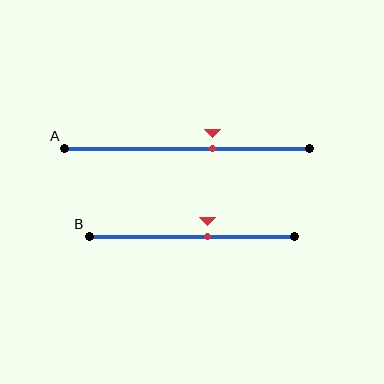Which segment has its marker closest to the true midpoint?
Segment B has its marker closest to the true midpoint.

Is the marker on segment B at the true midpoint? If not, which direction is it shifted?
No, the marker on segment B is shifted to the right by about 8% of the segment length.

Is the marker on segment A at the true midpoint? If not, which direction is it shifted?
No, the marker on segment A is shifted to the right by about 10% of the segment length.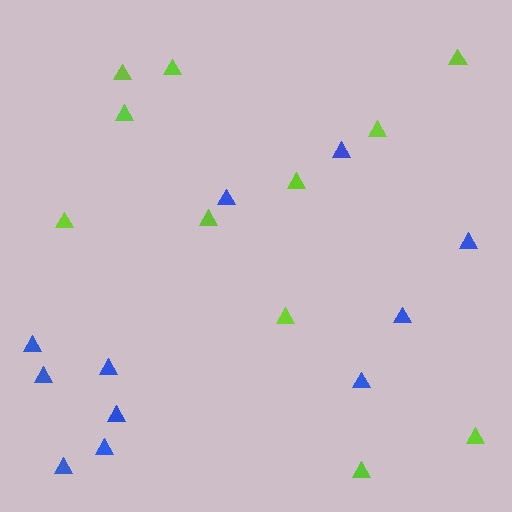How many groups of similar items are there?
There are 2 groups: one group of lime triangles (11) and one group of blue triangles (11).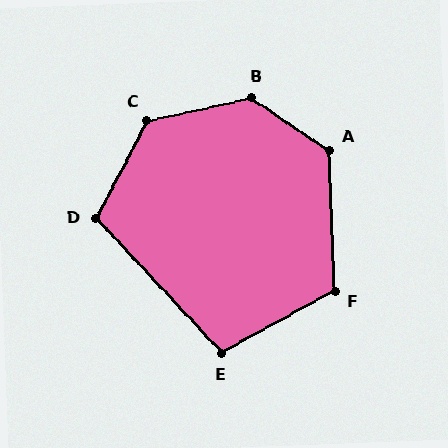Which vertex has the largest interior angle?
B, at approximately 134 degrees.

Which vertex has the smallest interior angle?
E, at approximately 104 degrees.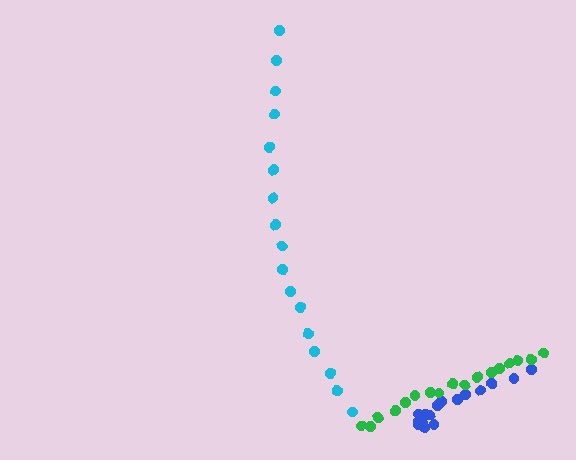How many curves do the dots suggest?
There are 3 distinct paths.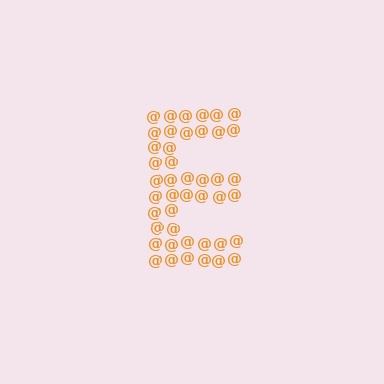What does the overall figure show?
The overall figure shows the letter E.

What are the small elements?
The small elements are at signs.